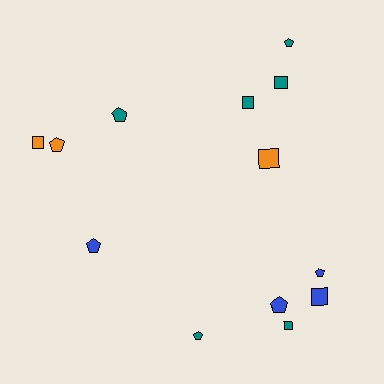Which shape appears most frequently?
Pentagon, with 7 objects.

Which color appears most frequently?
Teal, with 6 objects.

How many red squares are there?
There are no red squares.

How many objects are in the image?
There are 13 objects.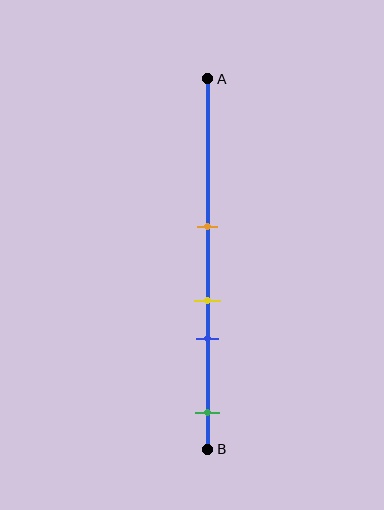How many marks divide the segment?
There are 4 marks dividing the segment.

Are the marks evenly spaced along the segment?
No, the marks are not evenly spaced.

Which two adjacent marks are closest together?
The yellow and blue marks are the closest adjacent pair.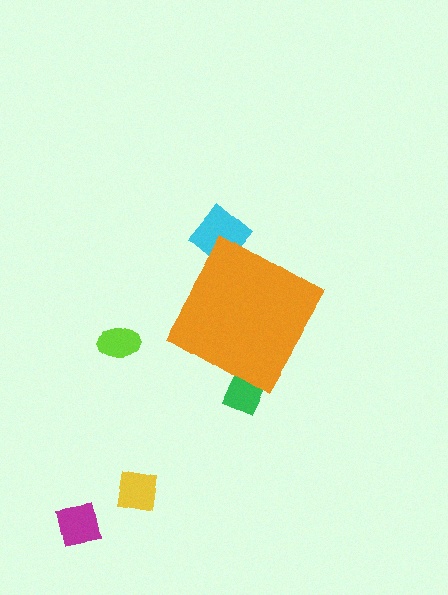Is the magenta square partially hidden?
No, the magenta square is fully visible.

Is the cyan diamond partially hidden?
Yes, the cyan diamond is partially hidden behind the orange diamond.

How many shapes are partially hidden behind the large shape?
2 shapes are partially hidden.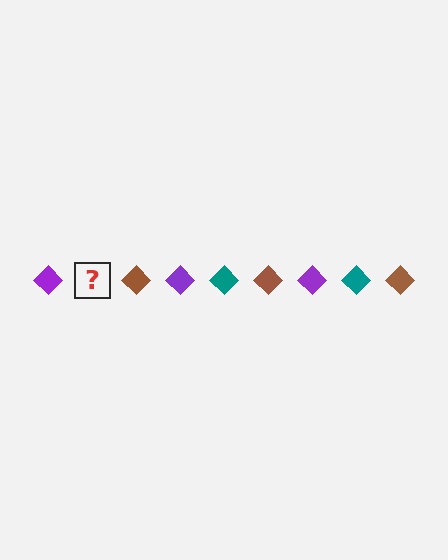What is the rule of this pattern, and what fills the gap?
The rule is that the pattern cycles through purple, teal, brown diamonds. The gap should be filled with a teal diamond.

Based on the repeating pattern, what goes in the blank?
The blank should be a teal diamond.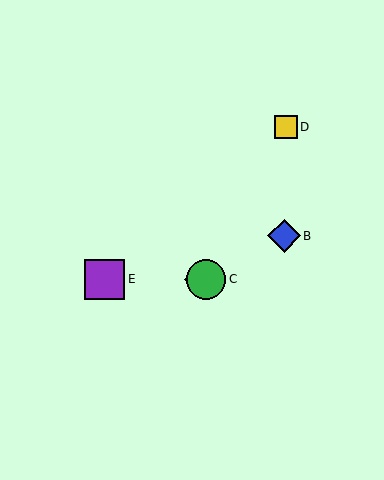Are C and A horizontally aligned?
Yes, both are at y≈279.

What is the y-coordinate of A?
Object A is at y≈279.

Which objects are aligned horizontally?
Objects A, C, E are aligned horizontally.